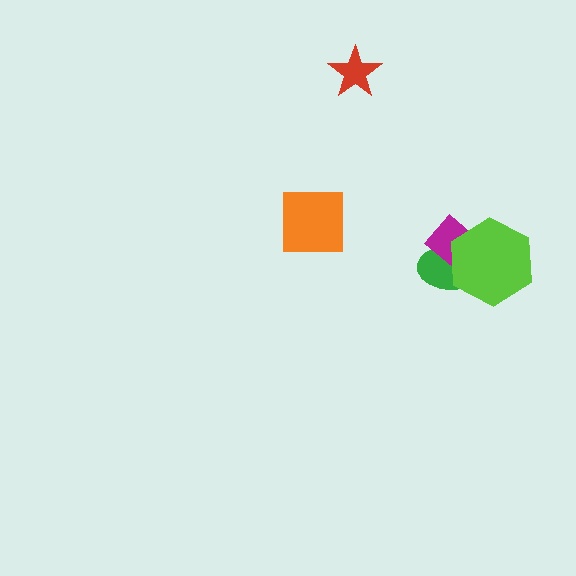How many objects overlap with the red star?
0 objects overlap with the red star.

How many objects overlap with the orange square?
0 objects overlap with the orange square.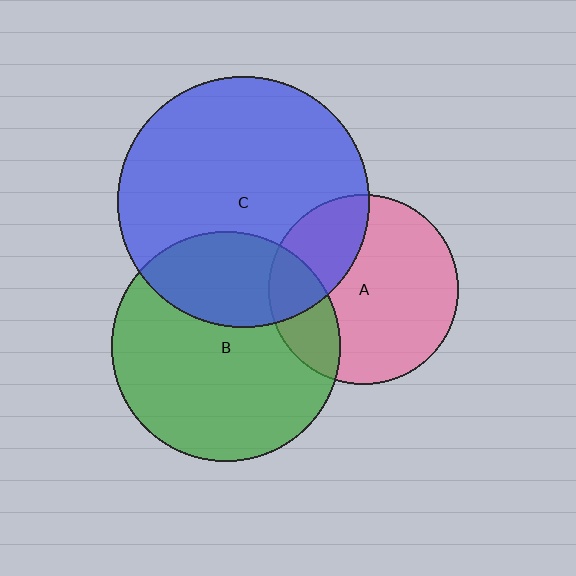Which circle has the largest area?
Circle C (blue).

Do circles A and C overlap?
Yes.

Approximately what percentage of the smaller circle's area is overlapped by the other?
Approximately 30%.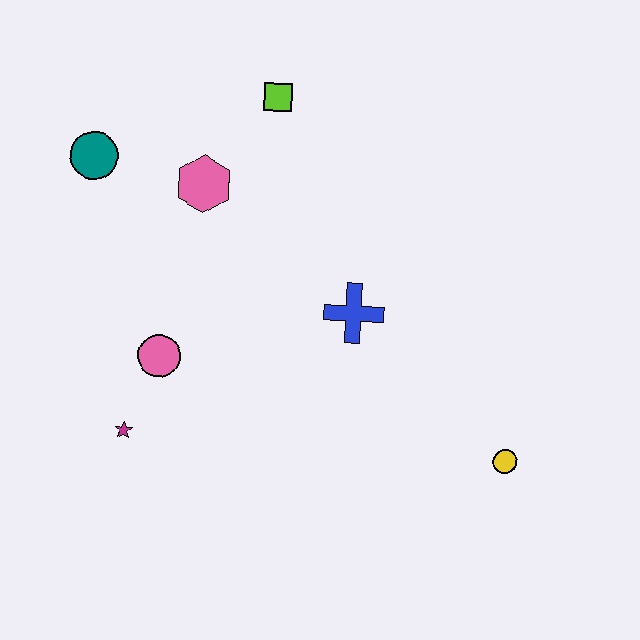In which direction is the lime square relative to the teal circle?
The lime square is to the right of the teal circle.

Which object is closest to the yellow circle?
The blue cross is closest to the yellow circle.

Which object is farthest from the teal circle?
The yellow circle is farthest from the teal circle.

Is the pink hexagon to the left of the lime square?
Yes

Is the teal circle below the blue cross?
No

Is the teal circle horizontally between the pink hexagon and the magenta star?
No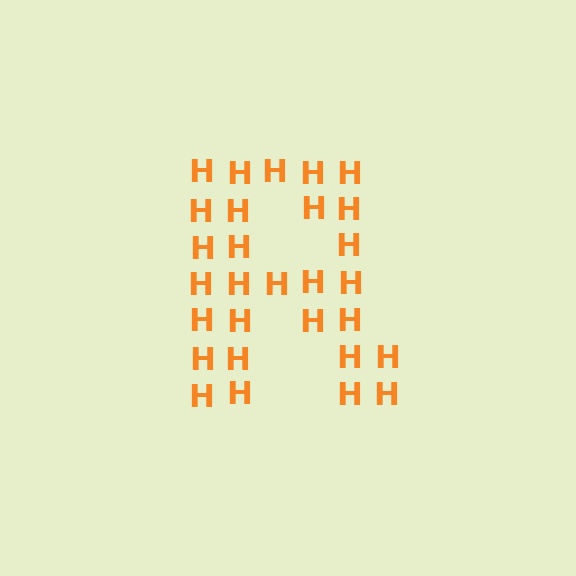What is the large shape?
The large shape is the letter R.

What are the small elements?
The small elements are letter H's.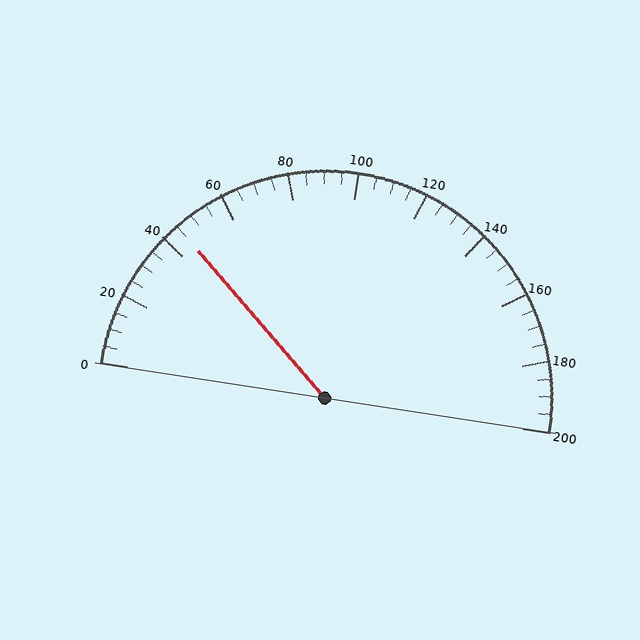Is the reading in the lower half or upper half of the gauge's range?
The reading is in the lower half of the range (0 to 200).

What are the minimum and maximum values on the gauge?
The gauge ranges from 0 to 200.